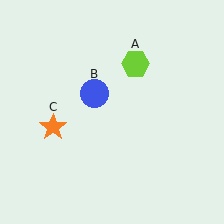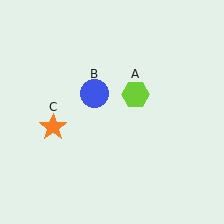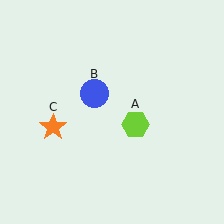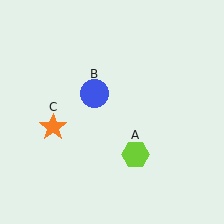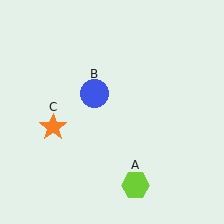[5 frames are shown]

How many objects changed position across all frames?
1 object changed position: lime hexagon (object A).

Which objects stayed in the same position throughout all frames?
Blue circle (object B) and orange star (object C) remained stationary.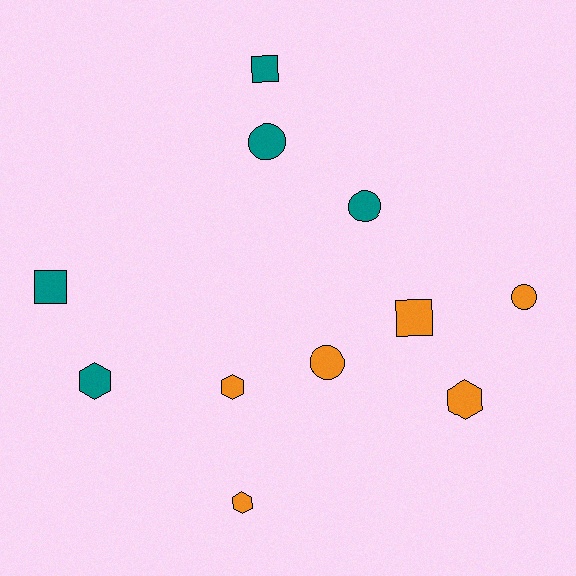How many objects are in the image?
There are 11 objects.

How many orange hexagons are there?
There are 3 orange hexagons.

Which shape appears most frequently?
Hexagon, with 4 objects.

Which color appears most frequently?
Orange, with 6 objects.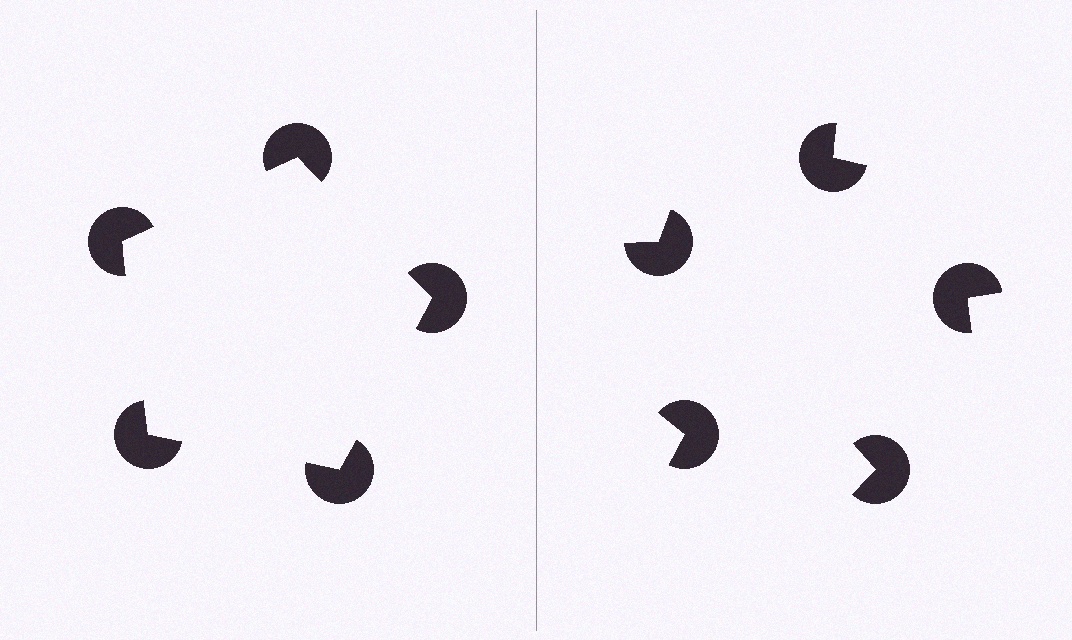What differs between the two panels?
The pac-man discs are positioned identically on both sides; only the wedge orientations differ. On the left they align to a pentagon; on the right they are misaligned.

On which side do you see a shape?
An illusory pentagon appears on the left side. On the right side the wedge cuts are rotated, so no coherent shape forms.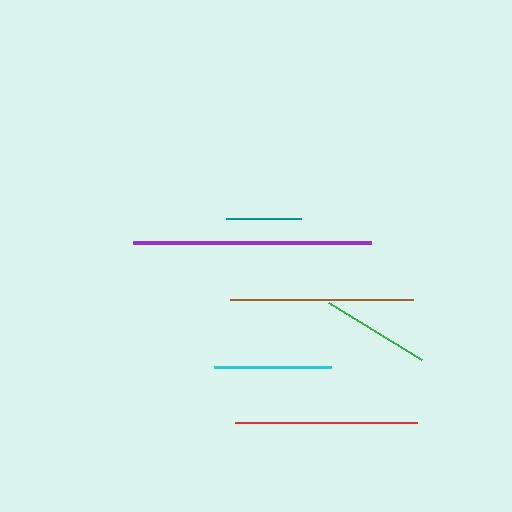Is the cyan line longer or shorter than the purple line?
The purple line is longer than the cyan line.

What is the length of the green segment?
The green segment is approximately 109 pixels long.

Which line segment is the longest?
The purple line is the longest at approximately 238 pixels.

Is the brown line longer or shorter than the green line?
The brown line is longer than the green line.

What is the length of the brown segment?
The brown segment is approximately 184 pixels long.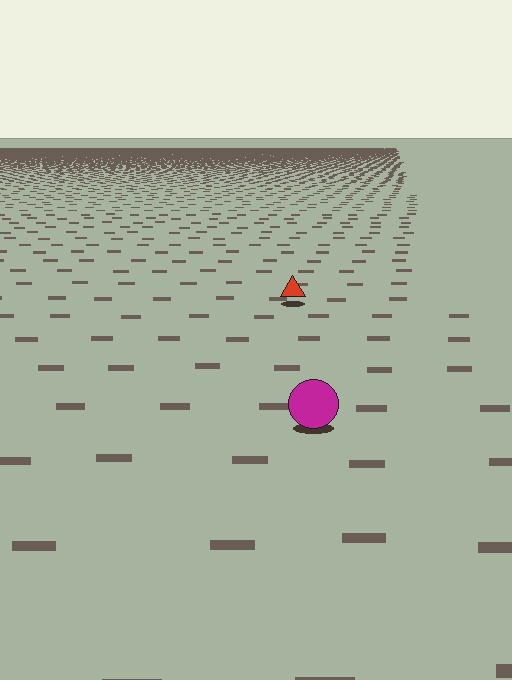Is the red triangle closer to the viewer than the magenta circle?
No. The magenta circle is closer — you can tell from the texture gradient: the ground texture is coarser near it.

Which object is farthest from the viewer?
The red triangle is farthest from the viewer. It appears smaller and the ground texture around it is denser.